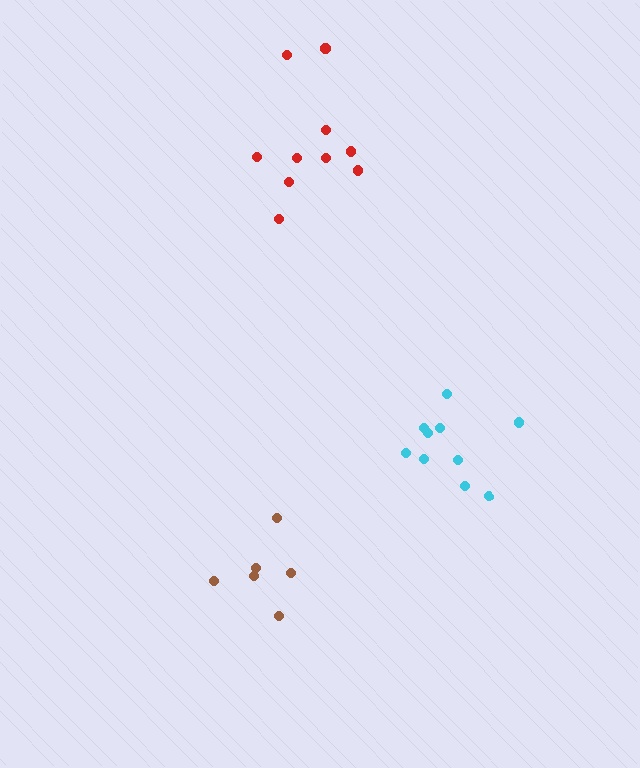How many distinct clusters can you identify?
There are 3 distinct clusters.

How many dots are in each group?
Group 1: 6 dots, Group 2: 10 dots, Group 3: 10 dots (26 total).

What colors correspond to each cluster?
The clusters are colored: brown, cyan, red.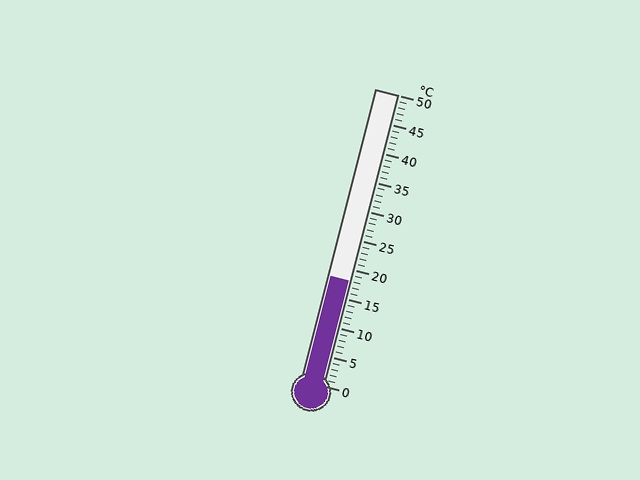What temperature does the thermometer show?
The thermometer shows approximately 18°C.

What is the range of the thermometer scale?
The thermometer scale ranges from 0°C to 50°C.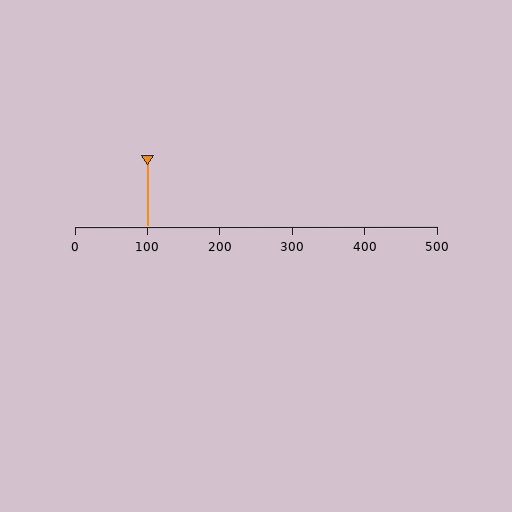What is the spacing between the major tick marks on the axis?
The major ticks are spaced 100 apart.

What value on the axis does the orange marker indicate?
The marker indicates approximately 100.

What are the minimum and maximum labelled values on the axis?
The axis runs from 0 to 500.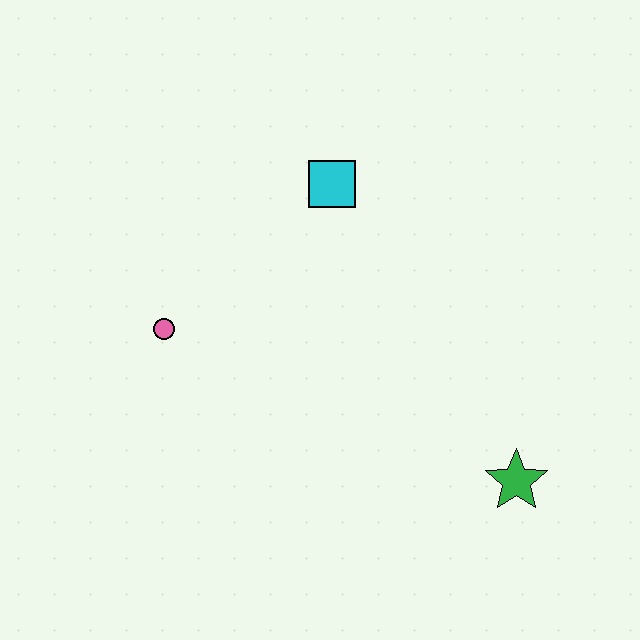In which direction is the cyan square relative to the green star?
The cyan square is above the green star.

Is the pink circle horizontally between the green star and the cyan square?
No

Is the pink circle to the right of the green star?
No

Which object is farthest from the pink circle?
The green star is farthest from the pink circle.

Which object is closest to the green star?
The cyan square is closest to the green star.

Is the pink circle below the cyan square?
Yes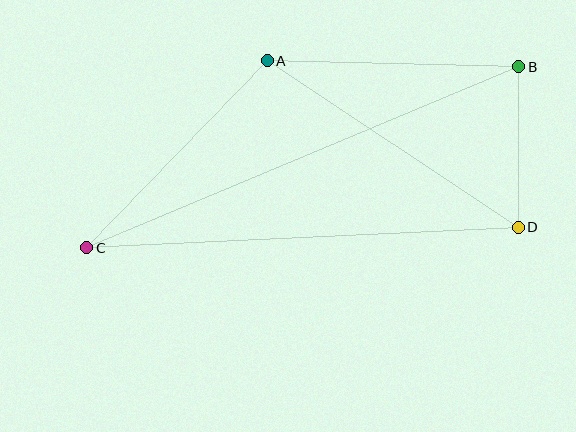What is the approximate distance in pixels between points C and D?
The distance between C and D is approximately 432 pixels.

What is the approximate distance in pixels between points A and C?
The distance between A and C is approximately 260 pixels.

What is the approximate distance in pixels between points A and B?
The distance between A and B is approximately 252 pixels.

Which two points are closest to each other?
Points B and D are closest to each other.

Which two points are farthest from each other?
Points B and C are farthest from each other.